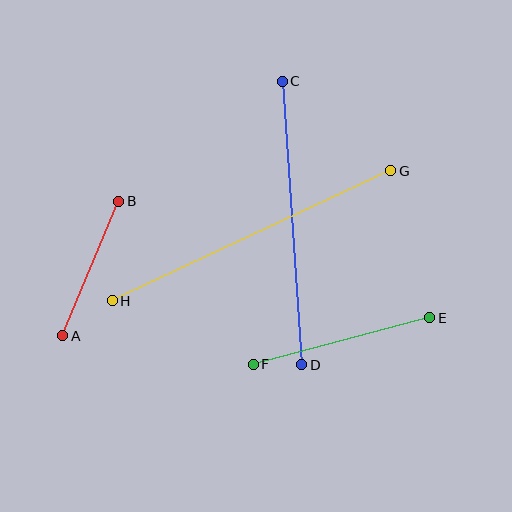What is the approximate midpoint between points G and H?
The midpoint is at approximately (252, 236) pixels.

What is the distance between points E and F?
The distance is approximately 183 pixels.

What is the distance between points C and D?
The distance is approximately 284 pixels.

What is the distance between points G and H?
The distance is approximately 307 pixels.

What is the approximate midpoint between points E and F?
The midpoint is at approximately (342, 341) pixels.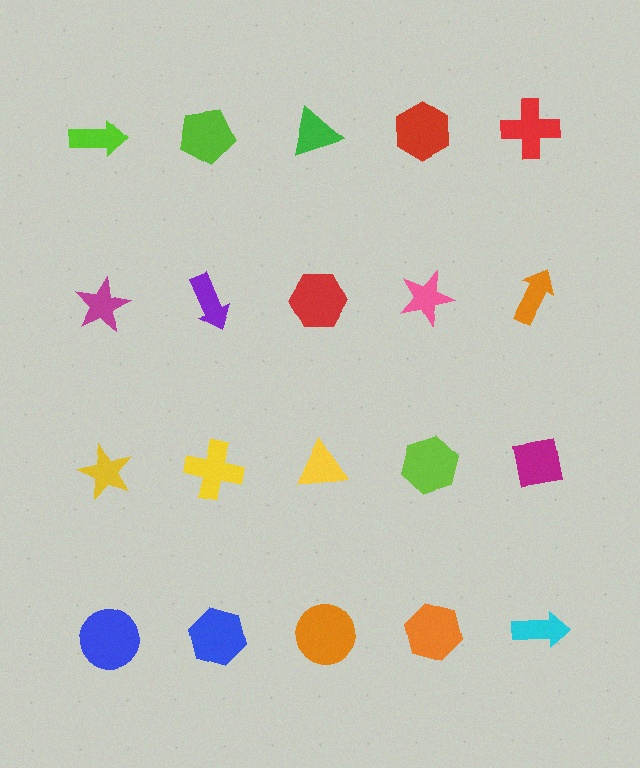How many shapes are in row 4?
5 shapes.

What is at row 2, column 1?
A magenta star.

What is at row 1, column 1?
A lime arrow.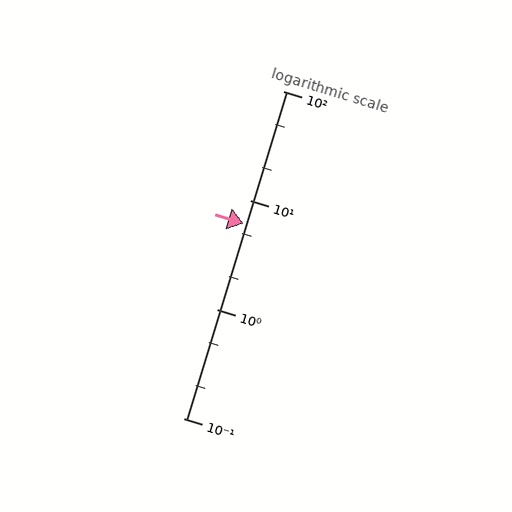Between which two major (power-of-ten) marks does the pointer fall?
The pointer is between 1 and 10.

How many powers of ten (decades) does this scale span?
The scale spans 3 decades, from 0.1 to 100.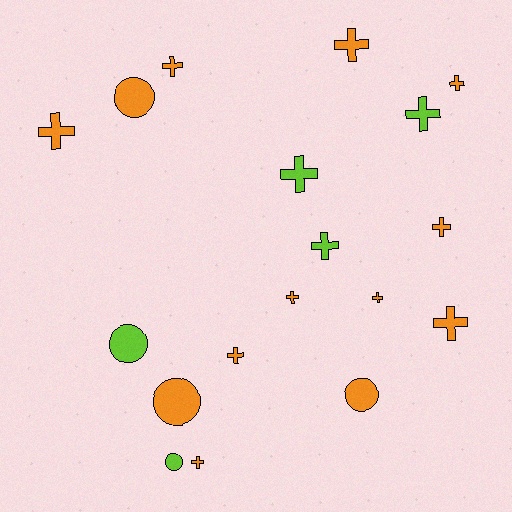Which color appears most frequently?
Orange, with 13 objects.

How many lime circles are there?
There are 2 lime circles.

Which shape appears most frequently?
Cross, with 13 objects.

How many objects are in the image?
There are 18 objects.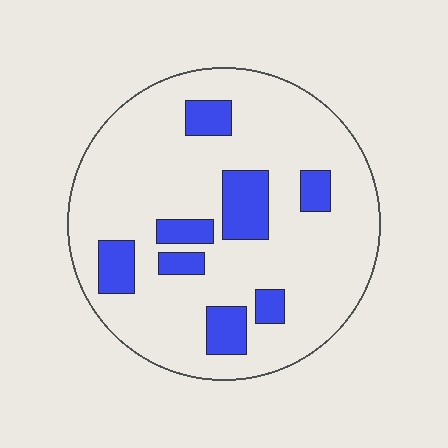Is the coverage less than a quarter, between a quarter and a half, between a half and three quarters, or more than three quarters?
Less than a quarter.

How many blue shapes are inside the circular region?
8.